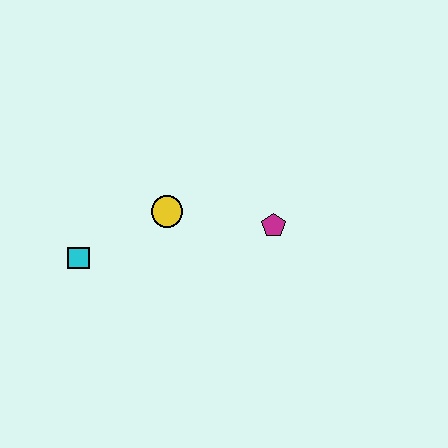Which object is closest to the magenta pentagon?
The yellow circle is closest to the magenta pentagon.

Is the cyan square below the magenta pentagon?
Yes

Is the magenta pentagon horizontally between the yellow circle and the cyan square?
No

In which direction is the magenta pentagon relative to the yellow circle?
The magenta pentagon is to the right of the yellow circle.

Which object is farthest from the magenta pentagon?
The cyan square is farthest from the magenta pentagon.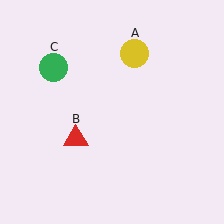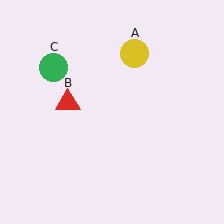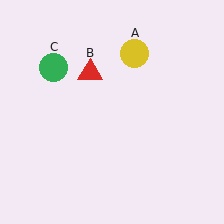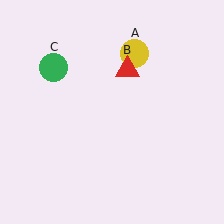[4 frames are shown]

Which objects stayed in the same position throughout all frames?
Yellow circle (object A) and green circle (object C) remained stationary.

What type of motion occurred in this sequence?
The red triangle (object B) rotated clockwise around the center of the scene.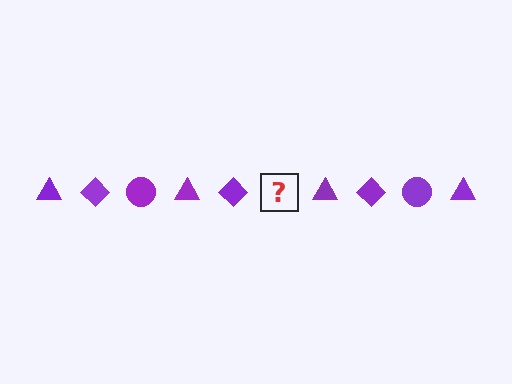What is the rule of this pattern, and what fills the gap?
The rule is that the pattern cycles through triangle, diamond, circle shapes in purple. The gap should be filled with a purple circle.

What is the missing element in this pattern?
The missing element is a purple circle.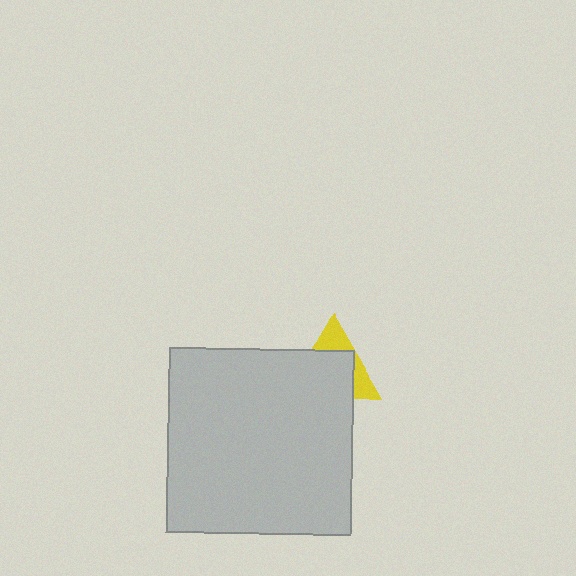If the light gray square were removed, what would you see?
You would see the complete yellow triangle.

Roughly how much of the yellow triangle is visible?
A small part of it is visible (roughly 36%).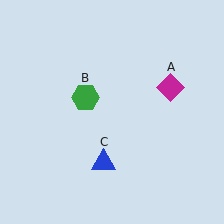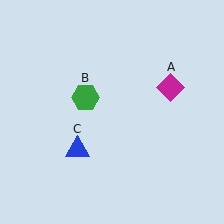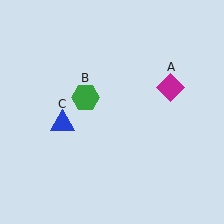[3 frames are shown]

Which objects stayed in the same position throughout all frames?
Magenta diamond (object A) and green hexagon (object B) remained stationary.